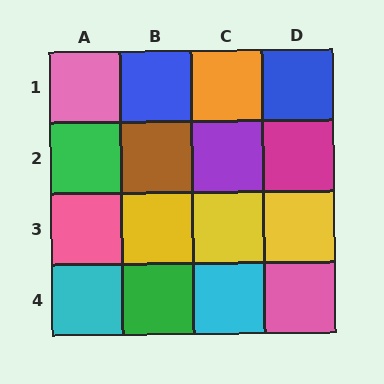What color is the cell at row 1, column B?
Blue.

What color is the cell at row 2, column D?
Magenta.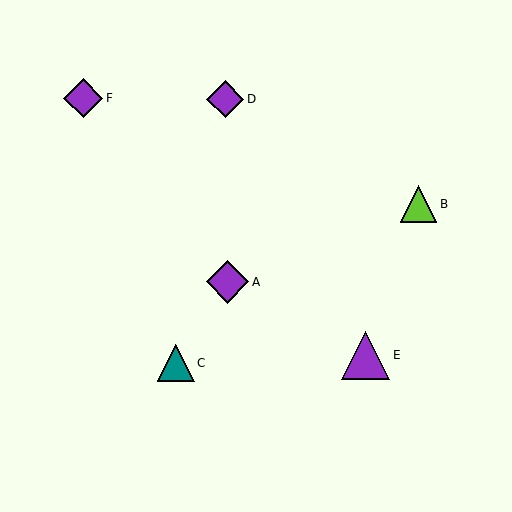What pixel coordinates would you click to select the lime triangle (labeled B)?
Click at (419, 204) to select the lime triangle B.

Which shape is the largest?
The purple triangle (labeled E) is the largest.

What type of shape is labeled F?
Shape F is a purple diamond.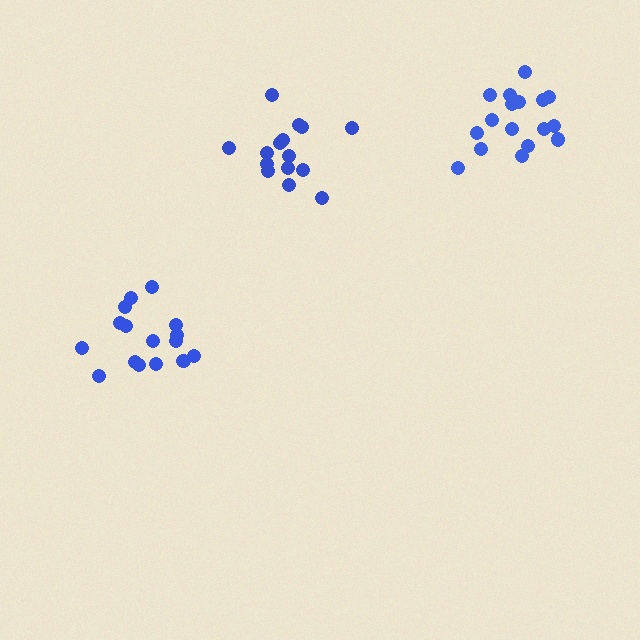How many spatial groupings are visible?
There are 3 spatial groupings.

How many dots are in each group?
Group 1: 16 dots, Group 2: 17 dots, Group 3: 15 dots (48 total).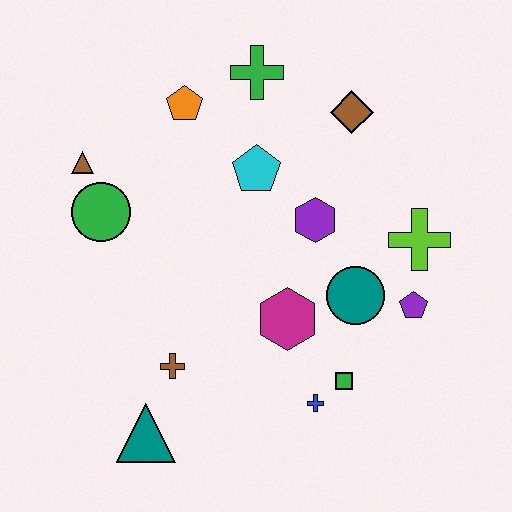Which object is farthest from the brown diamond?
The teal triangle is farthest from the brown diamond.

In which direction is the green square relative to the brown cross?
The green square is to the right of the brown cross.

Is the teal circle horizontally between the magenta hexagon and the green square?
No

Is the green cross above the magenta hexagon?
Yes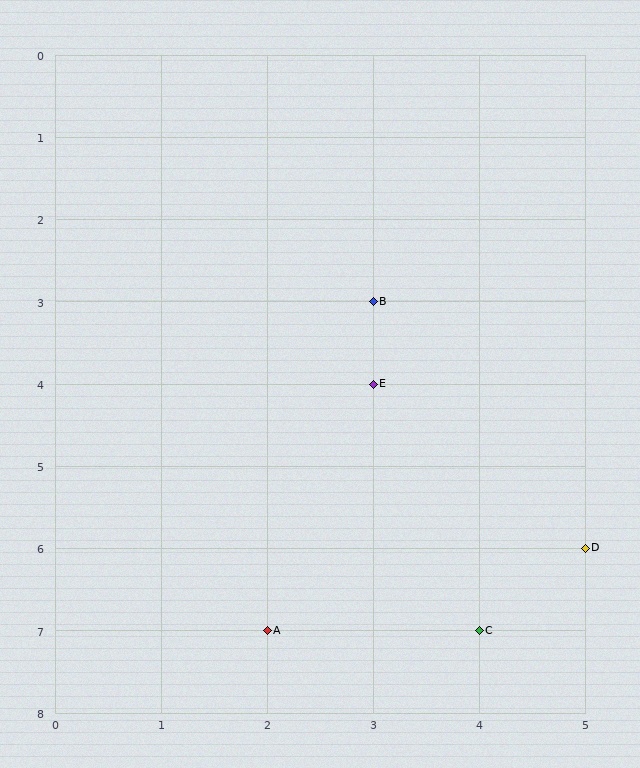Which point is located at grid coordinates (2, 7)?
Point A is at (2, 7).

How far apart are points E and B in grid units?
Points E and B are 1 row apart.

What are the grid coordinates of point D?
Point D is at grid coordinates (5, 6).